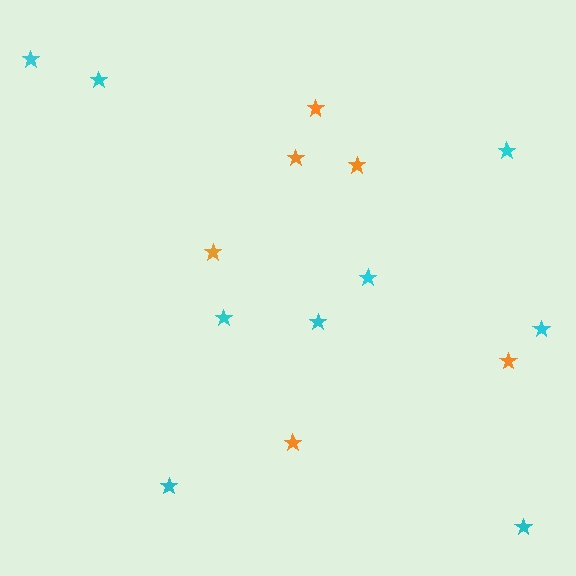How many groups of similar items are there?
There are 2 groups: one group of orange stars (6) and one group of cyan stars (9).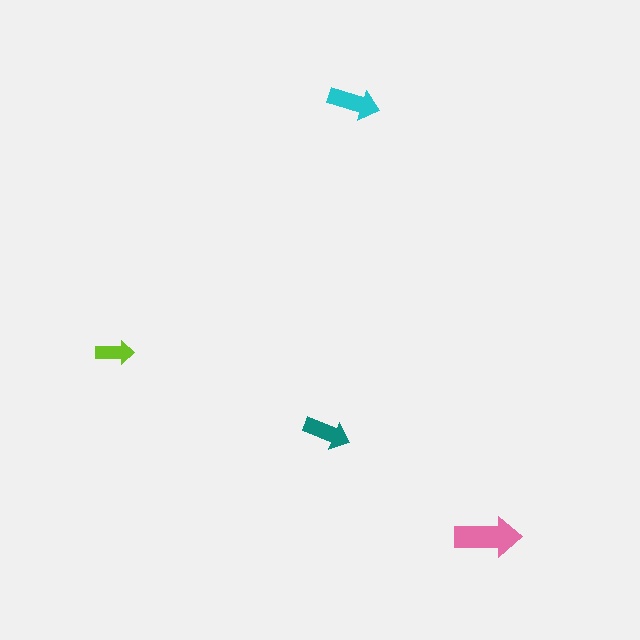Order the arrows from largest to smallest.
the pink one, the cyan one, the teal one, the lime one.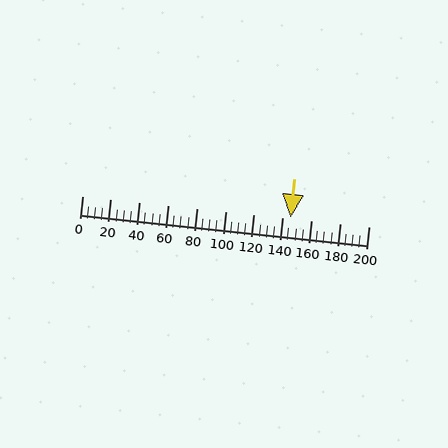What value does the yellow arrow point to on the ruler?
The yellow arrow points to approximately 146.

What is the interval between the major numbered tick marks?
The major tick marks are spaced 20 units apart.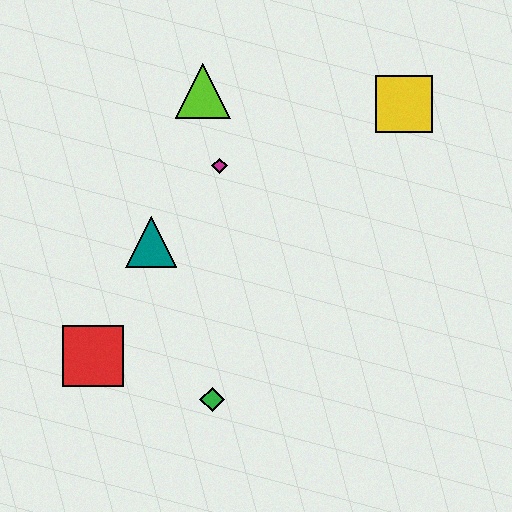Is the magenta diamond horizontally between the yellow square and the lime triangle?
Yes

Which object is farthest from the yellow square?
The red square is farthest from the yellow square.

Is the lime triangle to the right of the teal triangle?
Yes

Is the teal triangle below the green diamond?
No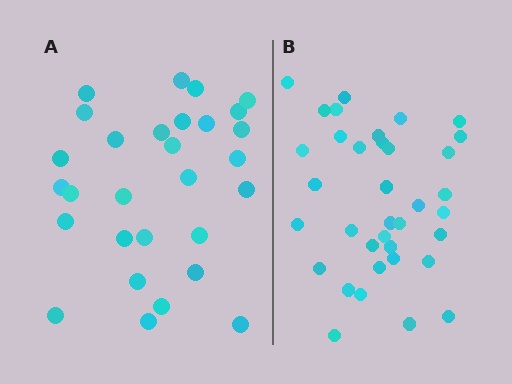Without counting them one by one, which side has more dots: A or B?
Region B (the right region) has more dots.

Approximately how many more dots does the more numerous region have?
Region B has roughly 8 or so more dots than region A.